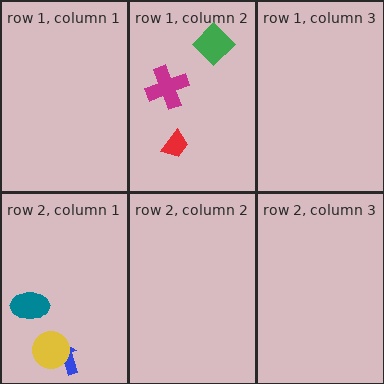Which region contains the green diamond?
The row 1, column 2 region.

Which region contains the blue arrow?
The row 2, column 1 region.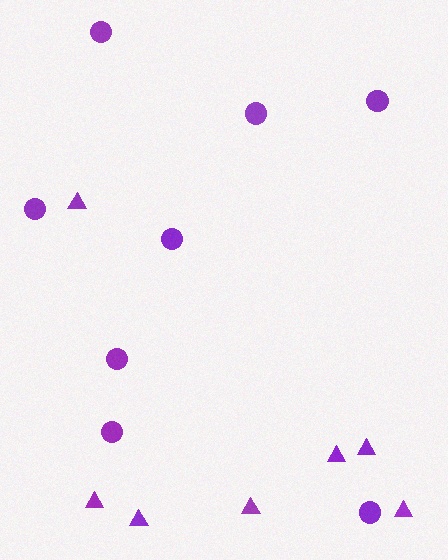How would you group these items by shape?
There are 2 groups: one group of circles (8) and one group of triangles (7).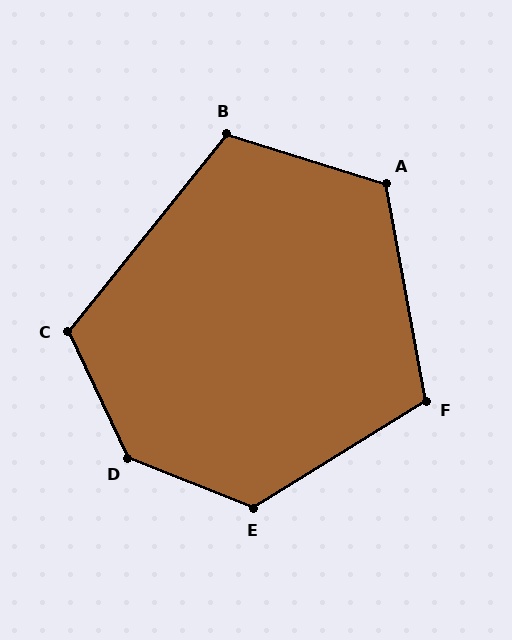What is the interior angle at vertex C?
Approximately 116 degrees (obtuse).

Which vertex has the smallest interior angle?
F, at approximately 111 degrees.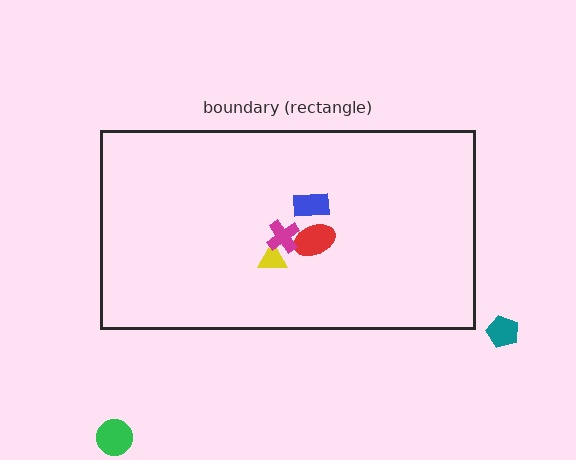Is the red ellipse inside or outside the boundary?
Inside.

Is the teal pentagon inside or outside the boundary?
Outside.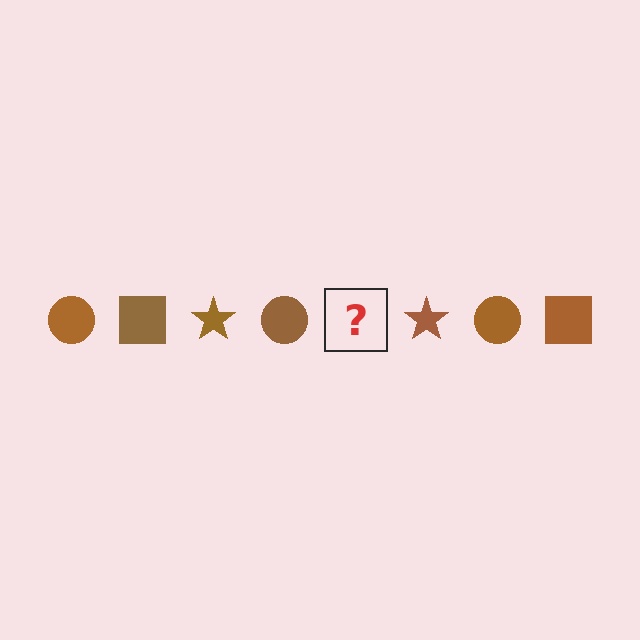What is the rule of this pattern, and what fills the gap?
The rule is that the pattern cycles through circle, square, star shapes in brown. The gap should be filled with a brown square.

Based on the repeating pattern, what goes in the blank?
The blank should be a brown square.